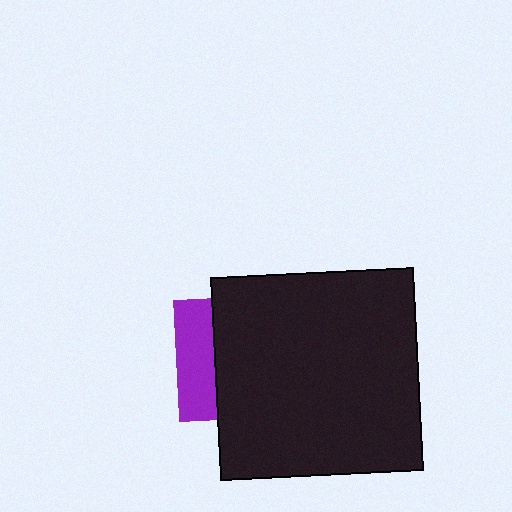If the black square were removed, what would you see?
You would see the complete purple square.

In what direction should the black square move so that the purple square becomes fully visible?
The black square should move right. That is the shortest direction to clear the overlap and leave the purple square fully visible.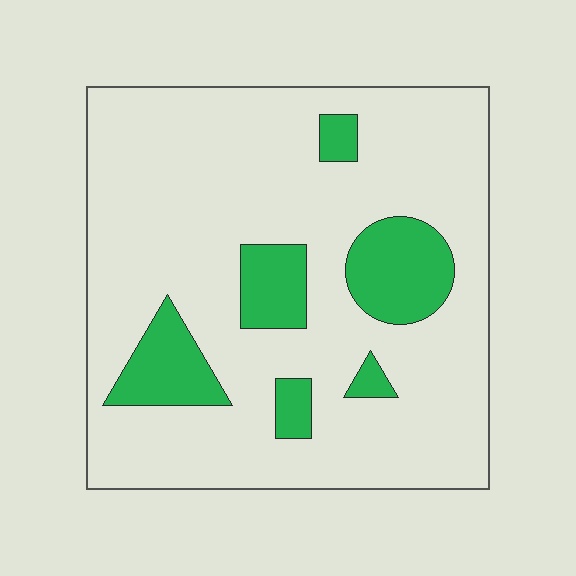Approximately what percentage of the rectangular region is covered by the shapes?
Approximately 15%.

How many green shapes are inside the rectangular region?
6.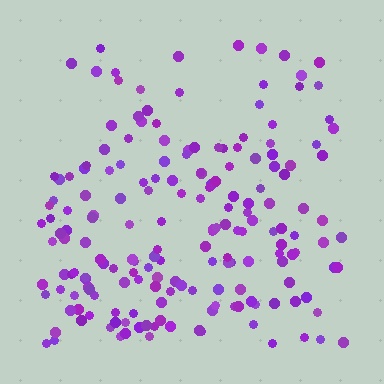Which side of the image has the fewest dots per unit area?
The top.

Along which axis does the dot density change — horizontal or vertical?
Vertical.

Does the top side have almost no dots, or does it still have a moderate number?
Still a moderate number, just noticeably fewer than the bottom.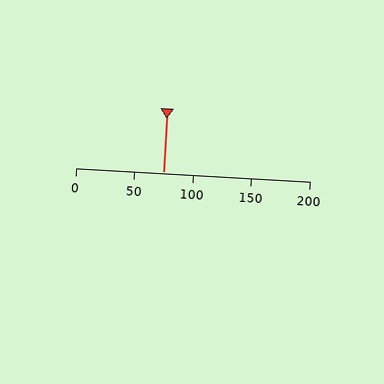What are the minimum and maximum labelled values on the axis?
The axis runs from 0 to 200.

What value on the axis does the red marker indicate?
The marker indicates approximately 75.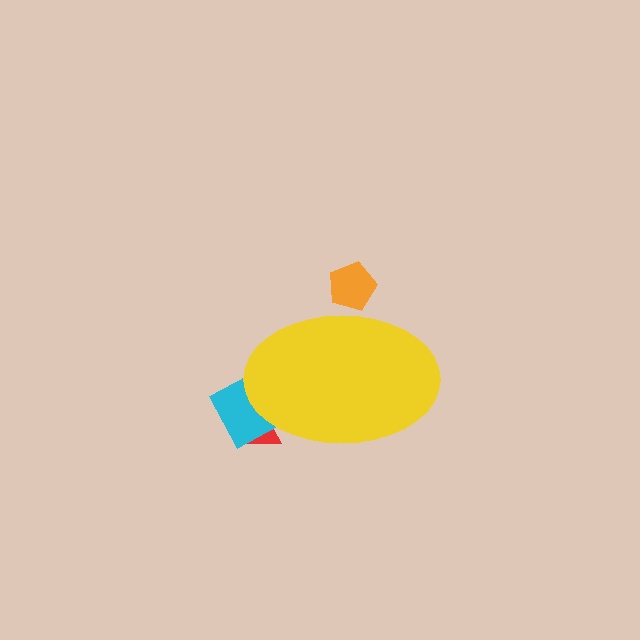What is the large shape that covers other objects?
A yellow ellipse.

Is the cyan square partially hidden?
Yes, the cyan square is partially hidden behind the yellow ellipse.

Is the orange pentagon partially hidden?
Yes, the orange pentagon is partially hidden behind the yellow ellipse.